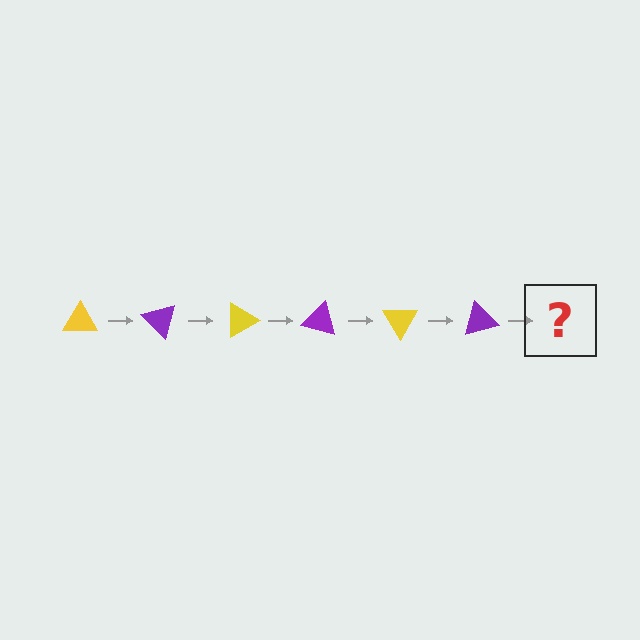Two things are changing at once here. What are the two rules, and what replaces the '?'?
The two rules are that it rotates 45 degrees each step and the color cycles through yellow and purple. The '?' should be a yellow triangle, rotated 270 degrees from the start.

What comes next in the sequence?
The next element should be a yellow triangle, rotated 270 degrees from the start.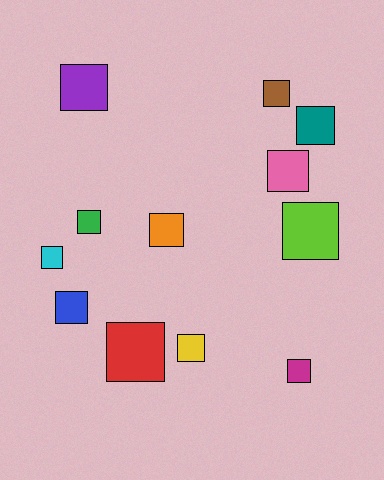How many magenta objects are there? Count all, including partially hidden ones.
There is 1 magenta object.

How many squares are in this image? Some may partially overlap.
There are 12 squares.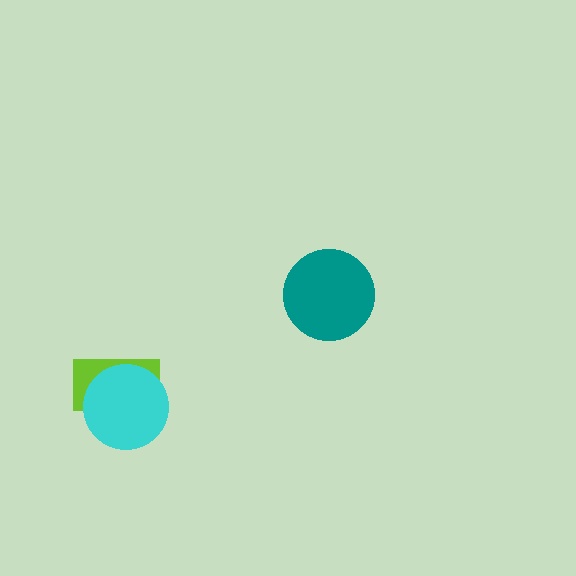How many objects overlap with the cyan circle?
1 object overlaps with the cyan circle.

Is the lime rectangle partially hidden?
Yes, it is partially covered by another shape.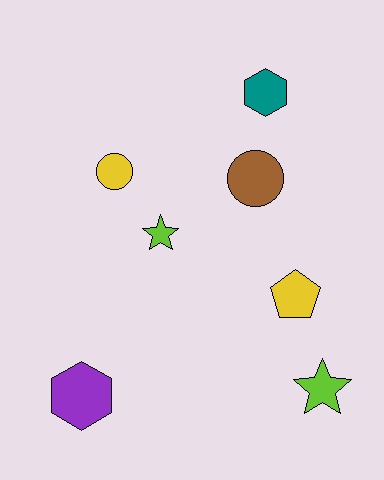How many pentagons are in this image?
There is 1 pentagon.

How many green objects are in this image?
There are no green objects.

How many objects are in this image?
There are 7 objects.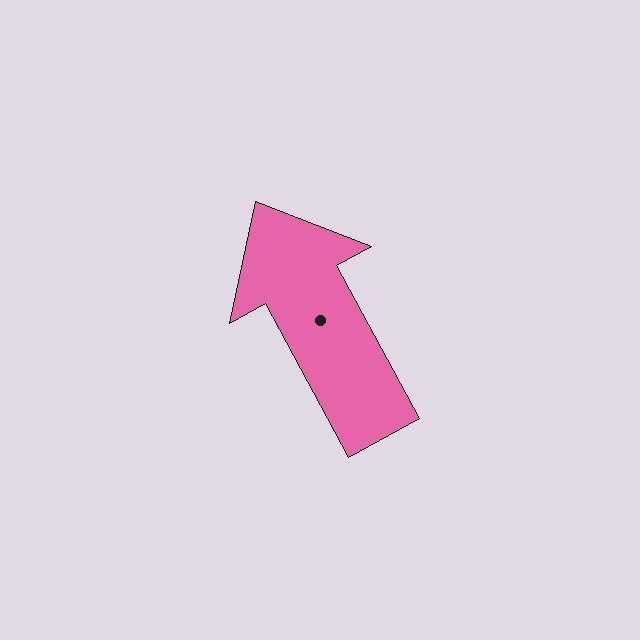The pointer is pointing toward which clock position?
Roughly 11 o'clock.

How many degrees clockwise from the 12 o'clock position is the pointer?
Approximately 331 degrees.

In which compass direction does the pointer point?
Northwest.